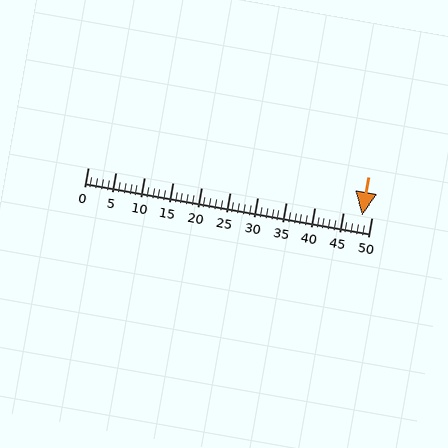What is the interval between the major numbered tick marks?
The major tick marks are spaced 5 units apart.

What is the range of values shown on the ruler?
The ruler shows values from 0 to 50.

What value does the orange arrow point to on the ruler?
The orange arrow points to approximately 48.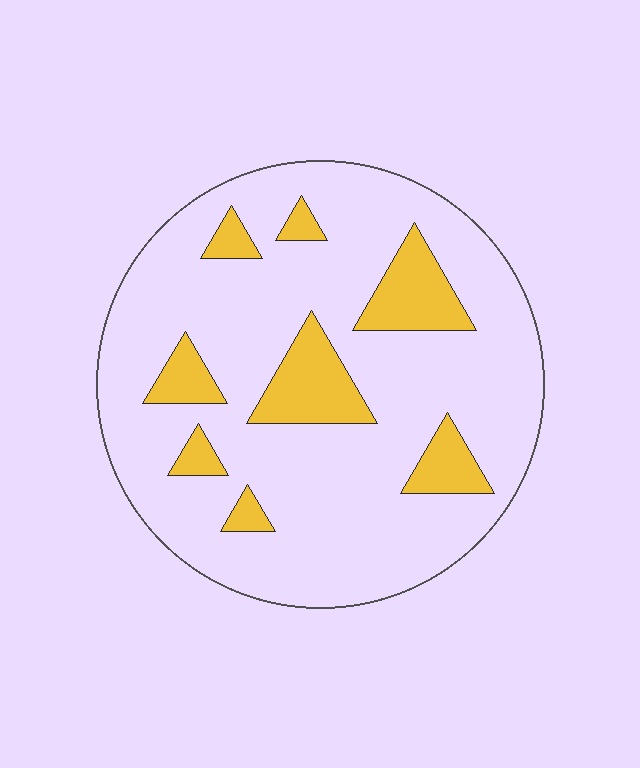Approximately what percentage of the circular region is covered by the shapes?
Approximately 15%.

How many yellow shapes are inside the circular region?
8.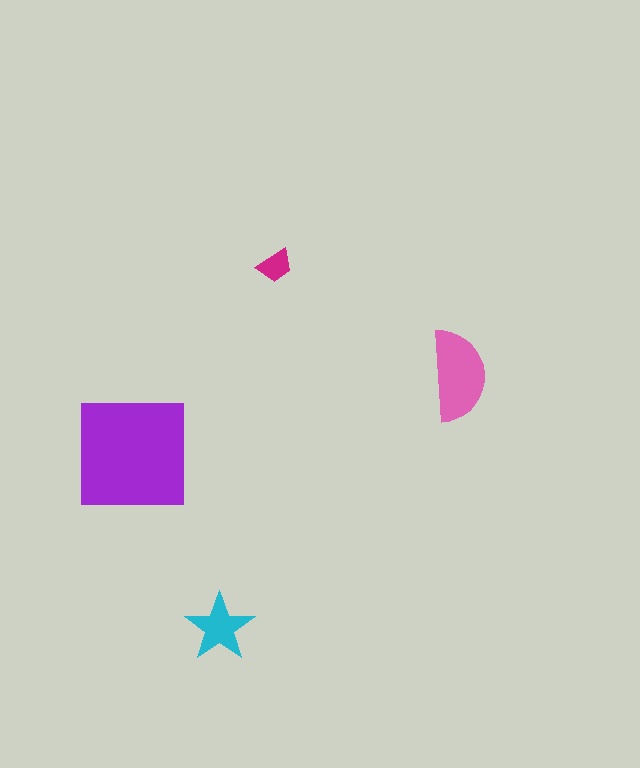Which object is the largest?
The purple square.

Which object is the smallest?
The magenta trapezoid.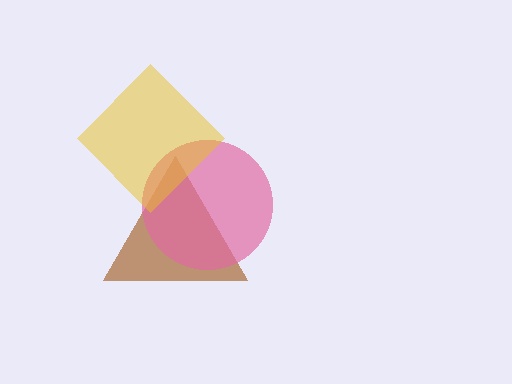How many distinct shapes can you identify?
There are 3 distinct shapes: a brown triangle, a pink circle, a yellow diamond.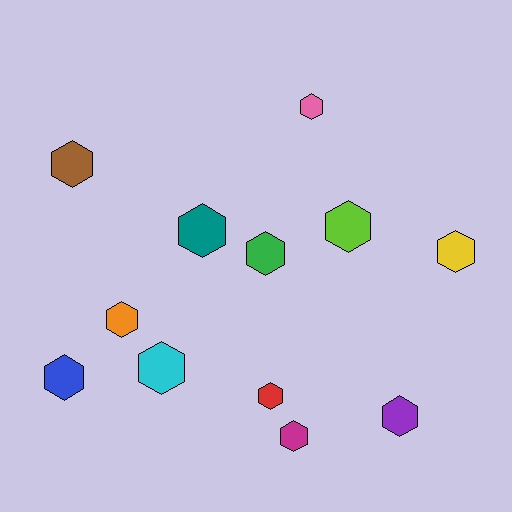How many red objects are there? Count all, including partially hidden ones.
There is 1 red object.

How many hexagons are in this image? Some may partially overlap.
There are 12 hexagons.